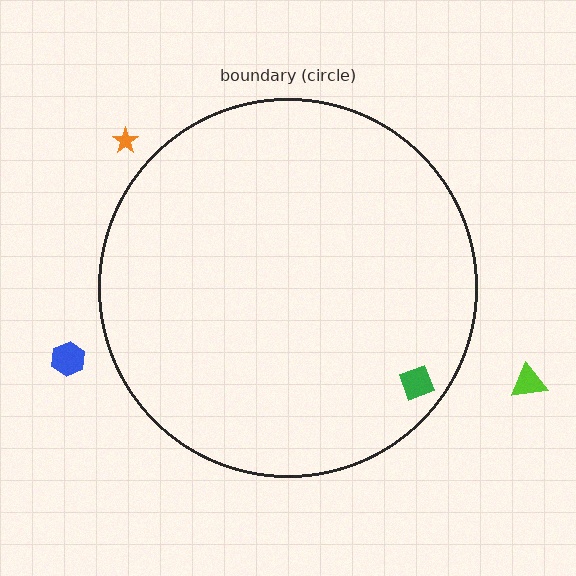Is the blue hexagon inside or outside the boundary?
Outside.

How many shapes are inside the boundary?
1 inside, 3 outside.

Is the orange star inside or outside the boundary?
Outside.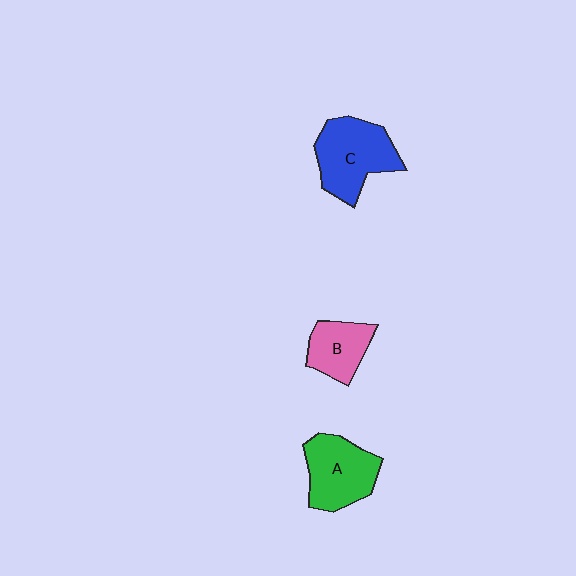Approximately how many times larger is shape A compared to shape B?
Approximately 1.4 times.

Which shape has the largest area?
Shape C (blue).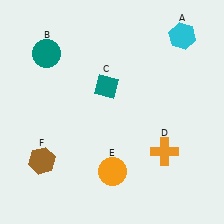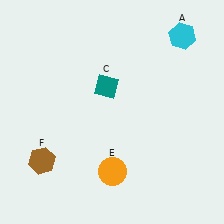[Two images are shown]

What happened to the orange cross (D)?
The orange cross (D) was removed in Image 2. It was in the bottom-right area of Image 1.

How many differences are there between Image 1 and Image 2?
There are 2 differences between the two images.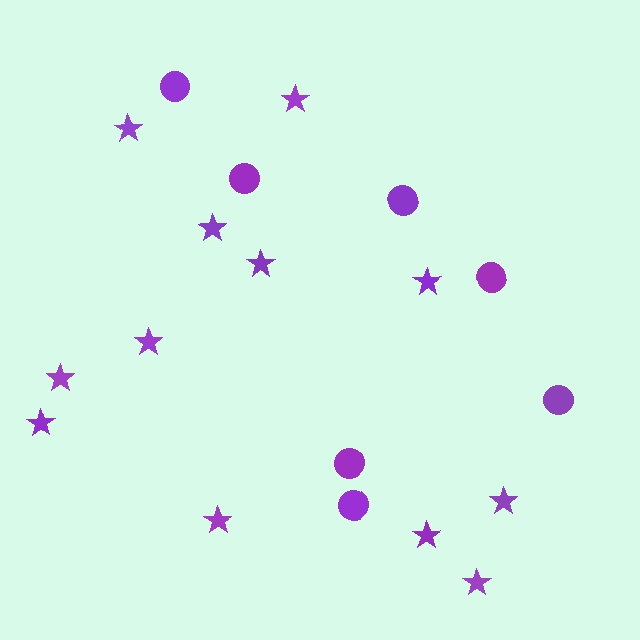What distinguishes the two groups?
There are 2 groups: one group of stars (12) and one group of circles (7).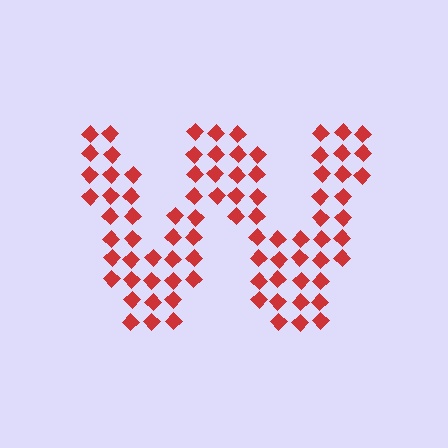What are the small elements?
The small elements are diamonds.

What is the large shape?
The large shape is the letter W.